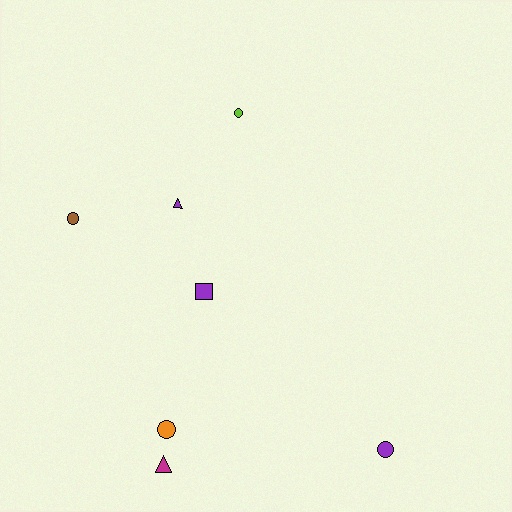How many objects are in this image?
There are 7 objects.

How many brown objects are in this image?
There is 1 brown object.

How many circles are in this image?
There are 4 circles.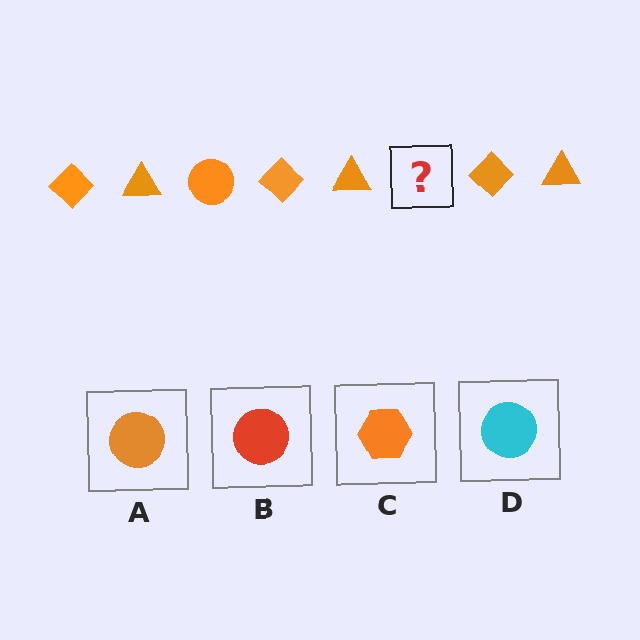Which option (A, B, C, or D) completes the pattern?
A.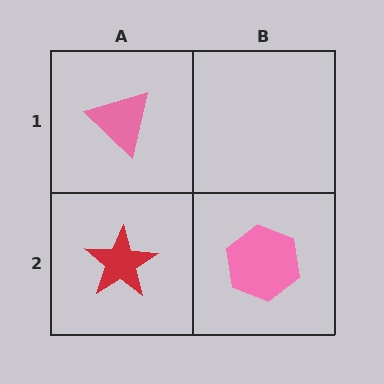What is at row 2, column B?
A pink hexagon.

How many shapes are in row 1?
1 shape.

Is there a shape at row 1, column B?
No, that cell is empty.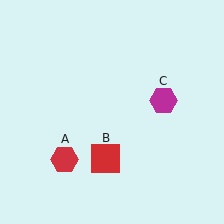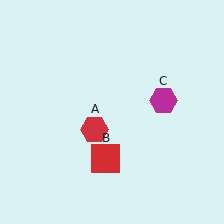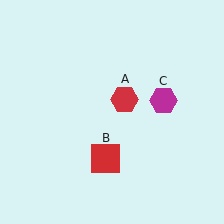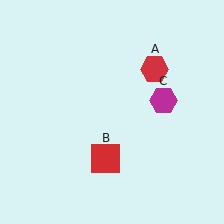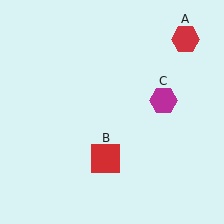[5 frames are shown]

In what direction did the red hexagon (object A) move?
The red hexagon (object A) moved up and to the right.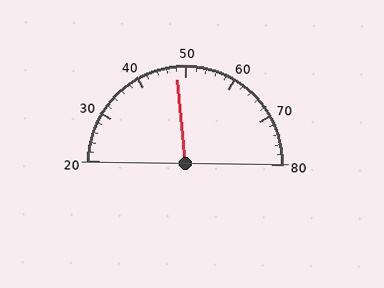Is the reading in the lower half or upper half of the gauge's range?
The reading is in the lower half of the range (20 to 80).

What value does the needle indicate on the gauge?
The needle indicates approximately 48.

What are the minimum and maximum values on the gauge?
The gauge ranges from 20 to 80.